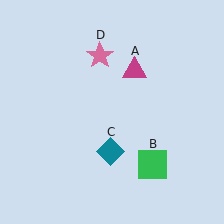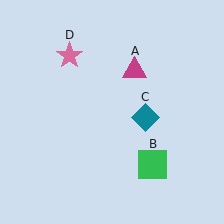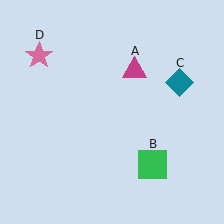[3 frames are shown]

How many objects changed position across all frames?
2 objects changed position: teal diamond (object C), pink star (object D).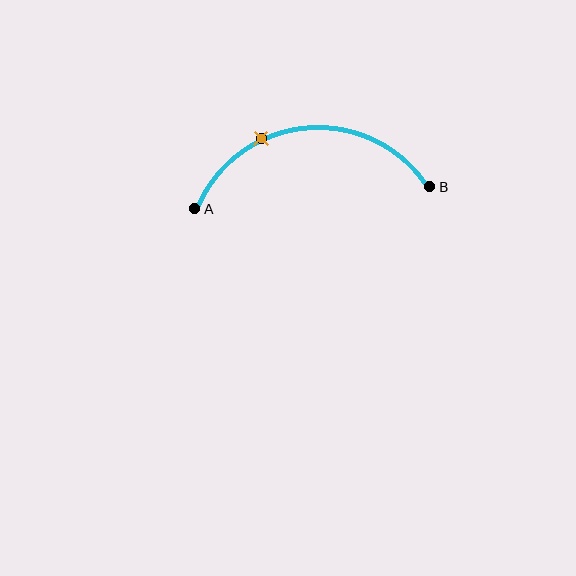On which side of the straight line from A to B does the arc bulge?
The arc bulges above the straight line connecting A and B.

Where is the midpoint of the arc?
The arc midpoint is the point on the curve farthest from the straight line joining A and B. It sits above that line.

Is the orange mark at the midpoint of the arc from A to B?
No. The orange mark lies on the arc but is closer to endpoint A. The arc midpoint would be at the point on the curve equidistant along the arc from both A and B.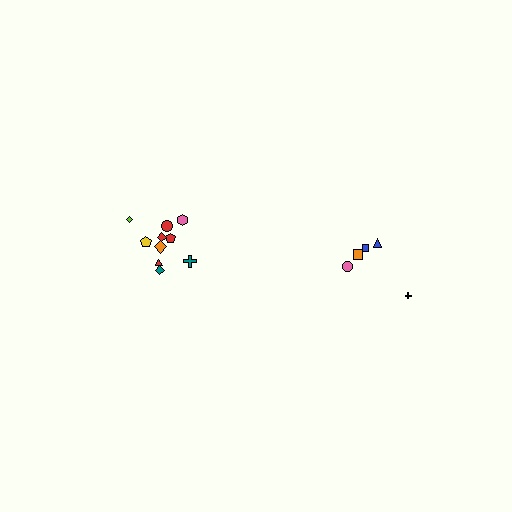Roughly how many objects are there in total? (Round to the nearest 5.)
Roughly 15 objects in total.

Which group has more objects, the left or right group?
The left group.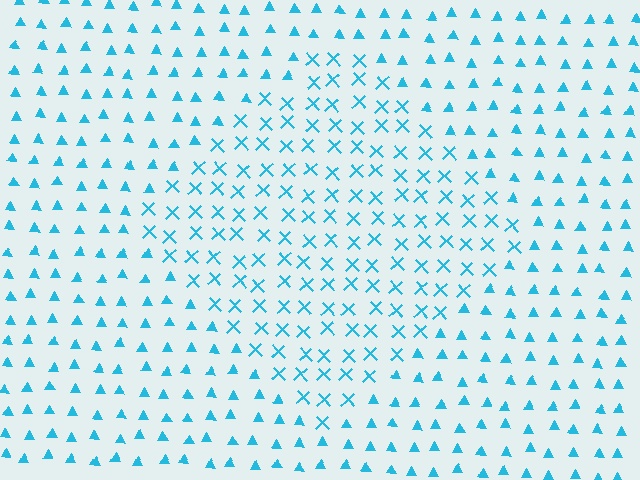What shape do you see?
I see a diamond.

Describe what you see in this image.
The image is filled with small cyan elements arranged in a uniform grid. A diamond-shaped region contains X marks, while the surrounding area contains triangles. The boundary is defined purely by the change in element shape.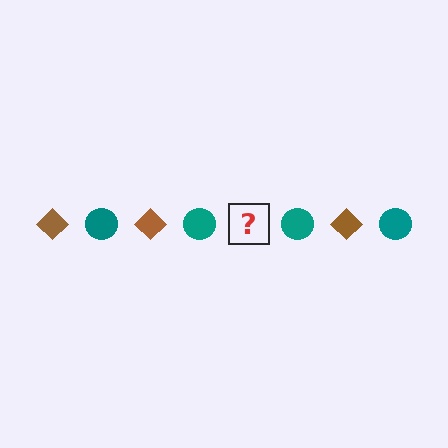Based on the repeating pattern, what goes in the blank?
The blank should be a brown diamond.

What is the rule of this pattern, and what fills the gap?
The rule is that the pattern alternates between brown diamond and teal circle. The gap should be filled with a brown diamond.